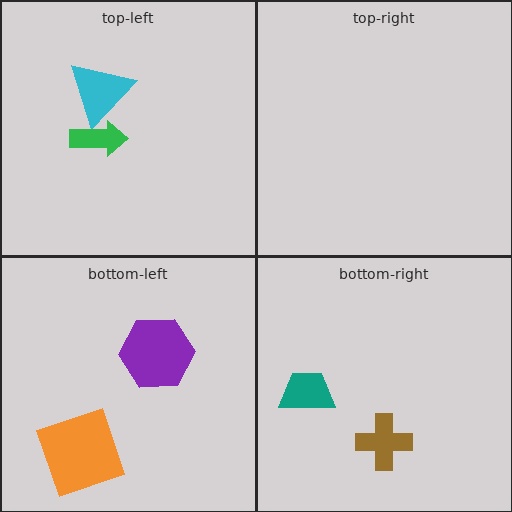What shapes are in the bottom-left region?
The purple hexagon, the orange square.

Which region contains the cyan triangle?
The top-left region.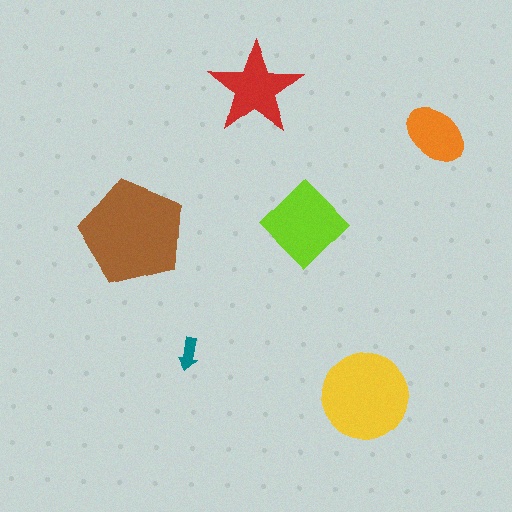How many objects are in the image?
There are 6 objects in the image.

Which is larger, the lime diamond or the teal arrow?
The lime diamond.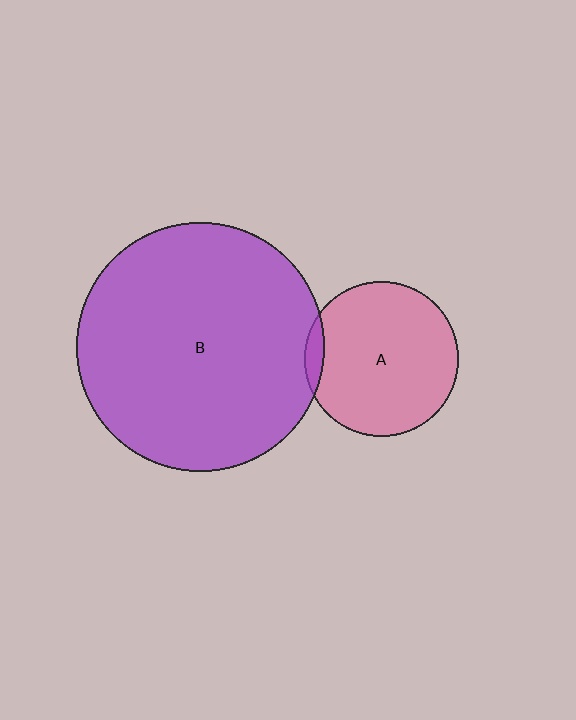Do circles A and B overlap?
Yes.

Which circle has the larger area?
Circle B (purple).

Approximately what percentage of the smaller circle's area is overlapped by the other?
Approximately 5%.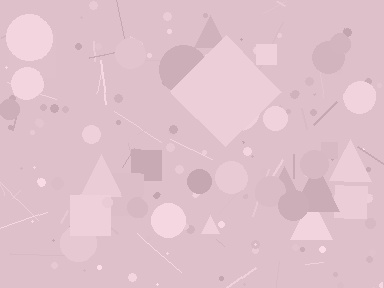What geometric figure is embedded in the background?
A diamond is embedded in the background.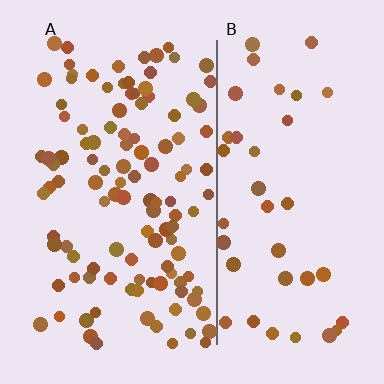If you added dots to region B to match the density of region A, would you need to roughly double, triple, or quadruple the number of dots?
Approximately triple.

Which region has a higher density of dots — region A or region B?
A (the left).